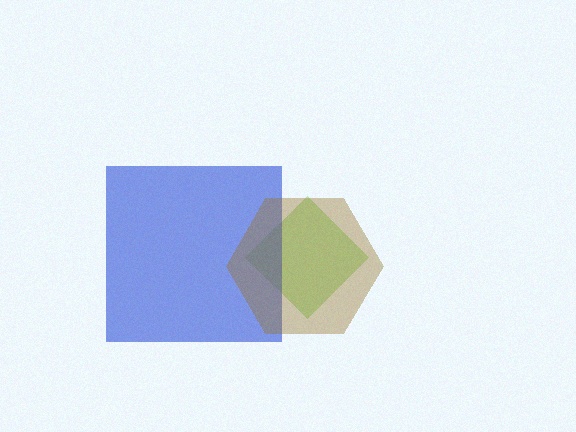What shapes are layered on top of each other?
The layered shapes are: a lime diamond, a blue square, a brown hexagon.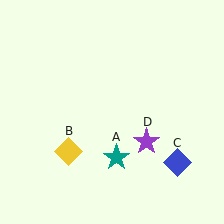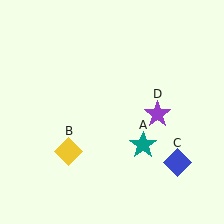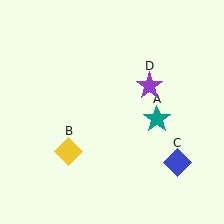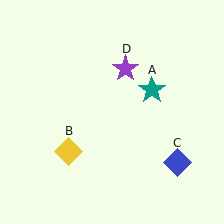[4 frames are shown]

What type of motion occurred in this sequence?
The teal star (object A), purple star (object D) rotated counterclockwise around the center of the scene.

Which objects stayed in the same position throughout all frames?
Yellow diamond (object B) and blue diamond (object C) remained stationary.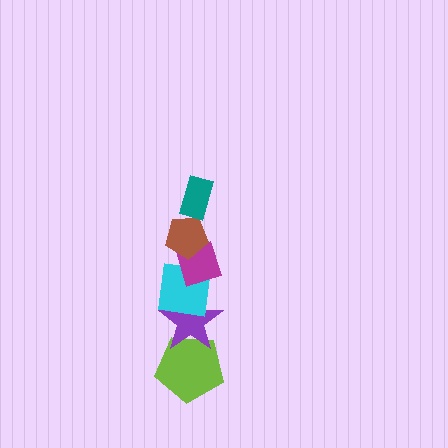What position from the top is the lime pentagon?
The lime pentagon is 6th from the top.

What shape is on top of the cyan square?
The magenta diamond is on top of the cyan square.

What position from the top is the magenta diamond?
The magenta diamond is 3rd from the top.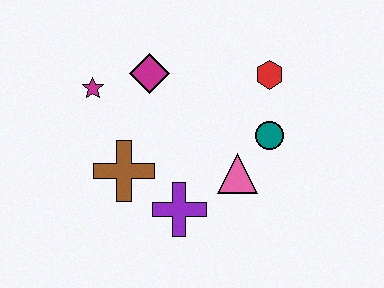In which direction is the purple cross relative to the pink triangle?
The purple cross is to the left of the pink triangle.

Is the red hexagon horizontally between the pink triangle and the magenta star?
No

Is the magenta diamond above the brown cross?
Yes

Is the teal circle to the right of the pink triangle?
Yes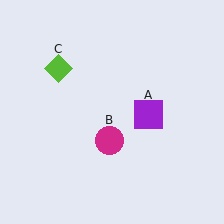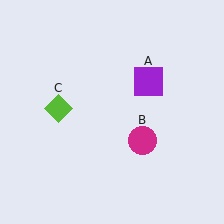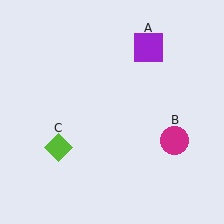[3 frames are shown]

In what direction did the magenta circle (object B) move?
The magenta circle (object B) moved right.